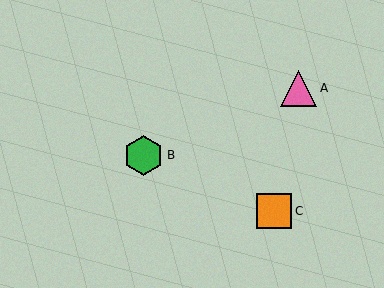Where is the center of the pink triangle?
The center of the pink triangle is at (298, 88).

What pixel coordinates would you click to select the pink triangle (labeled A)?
Click at (298, 88) to select the pink triangle A.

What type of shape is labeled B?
Shape B is a green hexagon.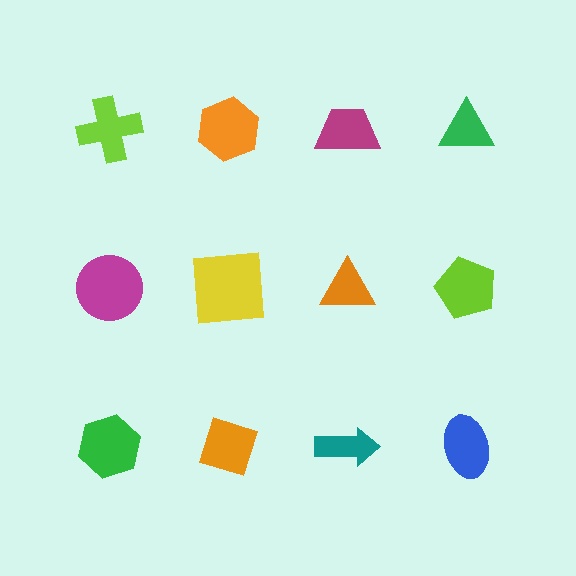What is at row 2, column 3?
An orange triangle.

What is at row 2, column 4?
A lime pentagon.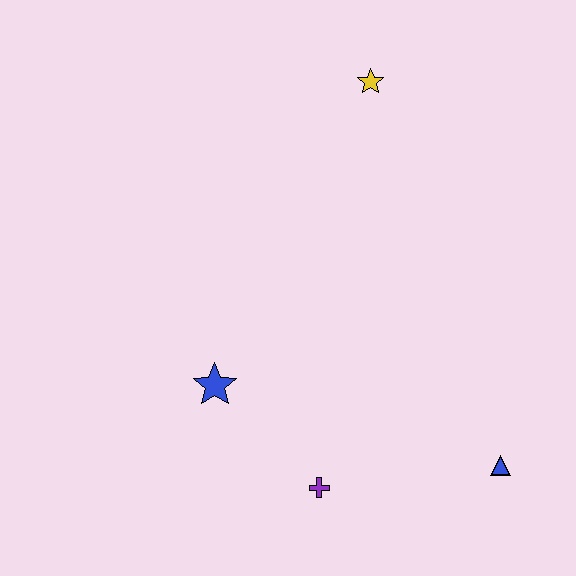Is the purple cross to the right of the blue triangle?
No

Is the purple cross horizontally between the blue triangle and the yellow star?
No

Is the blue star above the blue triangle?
Yes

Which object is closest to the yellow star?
The blue star is closest to the yellow star.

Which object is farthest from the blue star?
The yellow star is farthest from the blue star.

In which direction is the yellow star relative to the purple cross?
The yellow star is above the purple cross.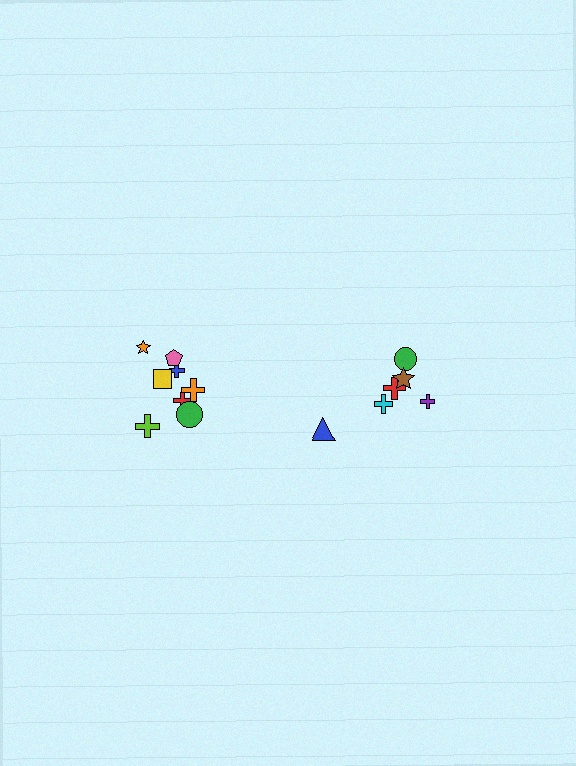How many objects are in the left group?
There are 8 objects.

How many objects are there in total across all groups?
There are 14 objects.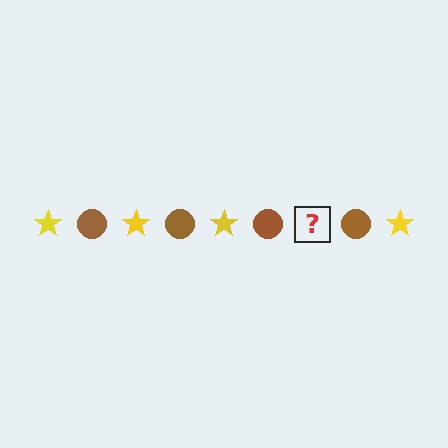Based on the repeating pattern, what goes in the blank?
The blank should be a yellow star.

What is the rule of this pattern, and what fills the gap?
The rule is that the pattern alternates between yellow star and brown circle. The gap should be filled with a yellow star.